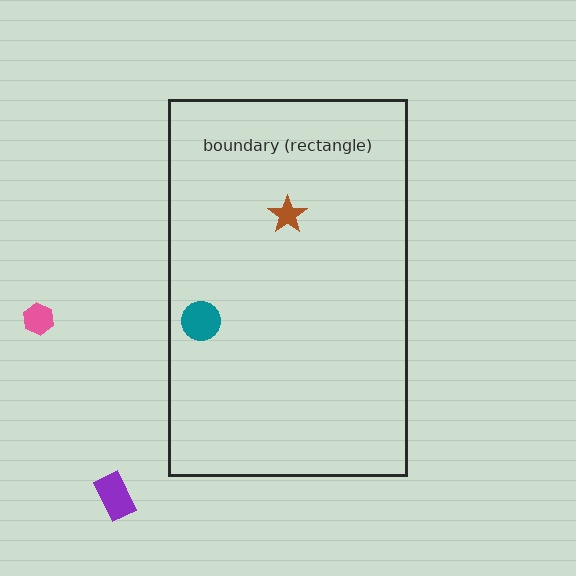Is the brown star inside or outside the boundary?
Inside.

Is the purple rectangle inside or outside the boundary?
Outside.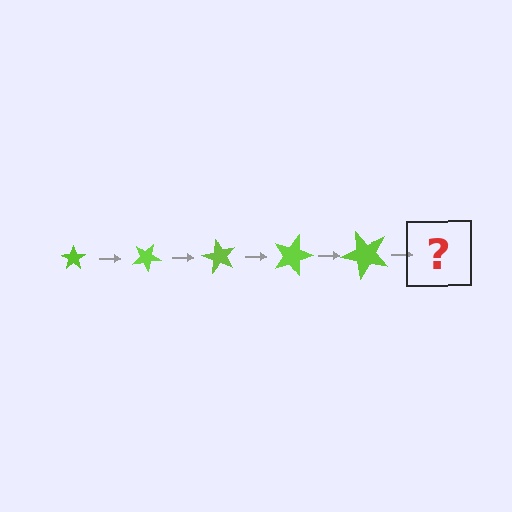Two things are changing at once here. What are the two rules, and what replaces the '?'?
The two rules are that the star grows larger each step and it rotates 30 degrees each step. The '?' should be a star, larger than the previous one and rotated 150 degrees from the start.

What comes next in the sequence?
The next element should be a star, larger than the previous one and rotated 150 degrees from the start.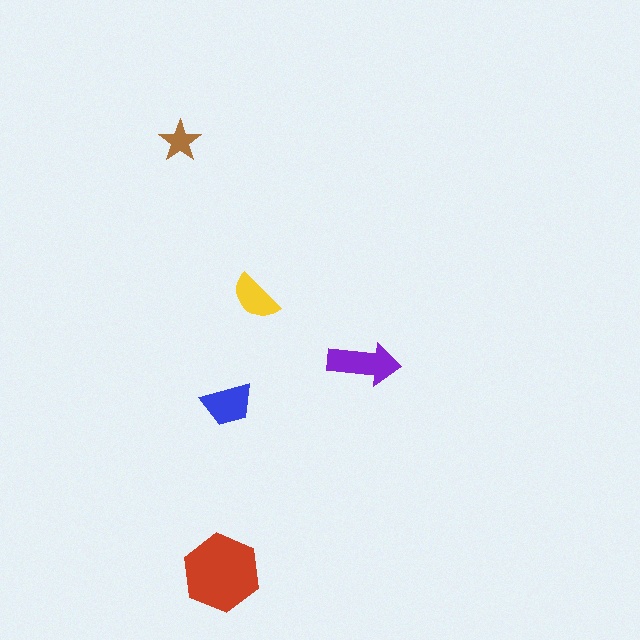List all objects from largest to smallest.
The red hexagon, the purple arrow, the blue trapezoid, the yellow semicircle, the brown star.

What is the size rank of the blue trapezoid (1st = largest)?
3rd.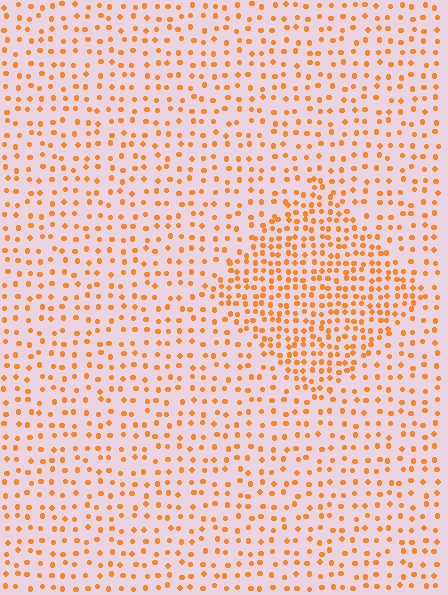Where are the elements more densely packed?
The elements are more densely packed inside the diamond boundary.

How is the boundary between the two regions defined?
The boundary is defined by a change in element density (approximately 1.9x ratio). All elements are the same color, size, and shape.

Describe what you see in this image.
The image contains small orange elements arranged at two different densities. A diamond-shaped region is visible where the elements are more densely packed than the surrounding area.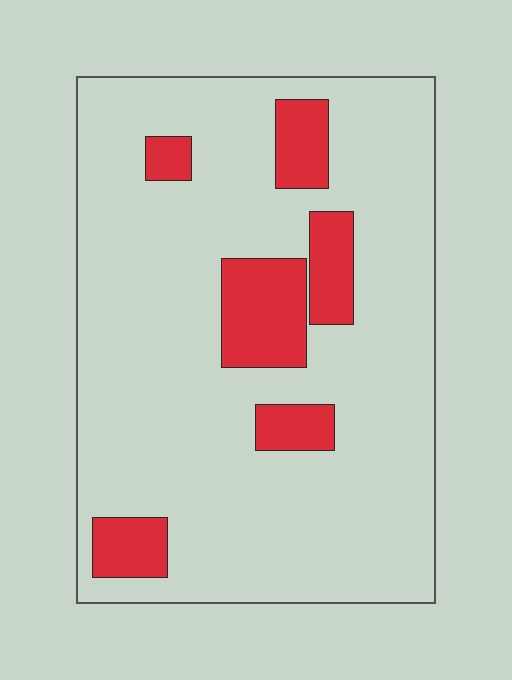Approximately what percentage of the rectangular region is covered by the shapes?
Approximately 15%.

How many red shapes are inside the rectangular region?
6.